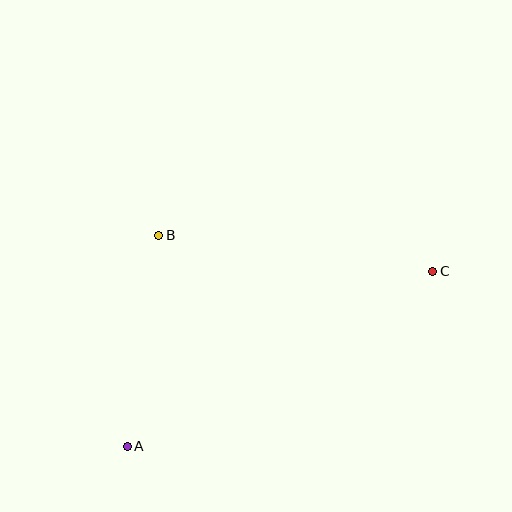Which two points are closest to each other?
Points A and B are closest to each other.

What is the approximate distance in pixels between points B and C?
The distance between B and C is approximately 276 pixels.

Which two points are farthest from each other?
Points A and C are farthest from each other.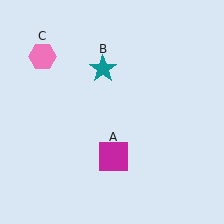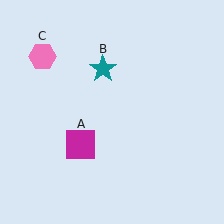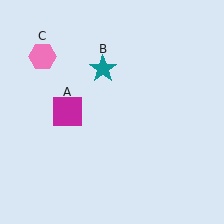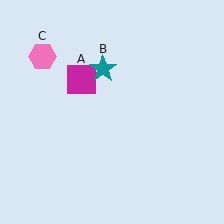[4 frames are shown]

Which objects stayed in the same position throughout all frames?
Teal star (object B) and pink hexagon (object C) remained stationary.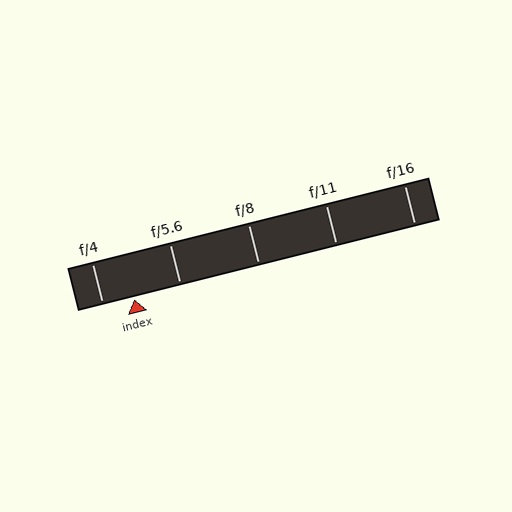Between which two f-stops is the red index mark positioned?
The index mark is between f/4 and f/5.6.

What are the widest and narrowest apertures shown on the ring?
The widest aperture shown is f/4 and the narrowest is f/16.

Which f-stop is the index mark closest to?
The index mark is closest to f/4.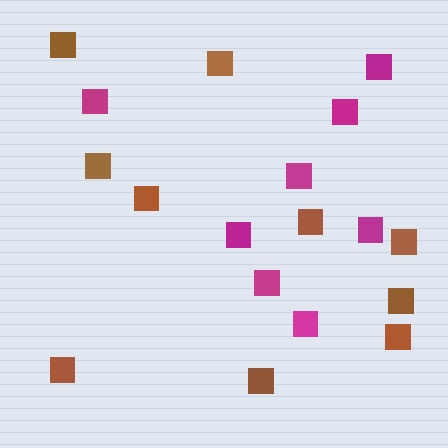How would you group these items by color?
There are 2 groups: one group of brown squares (10) and one group of magenta squares (8).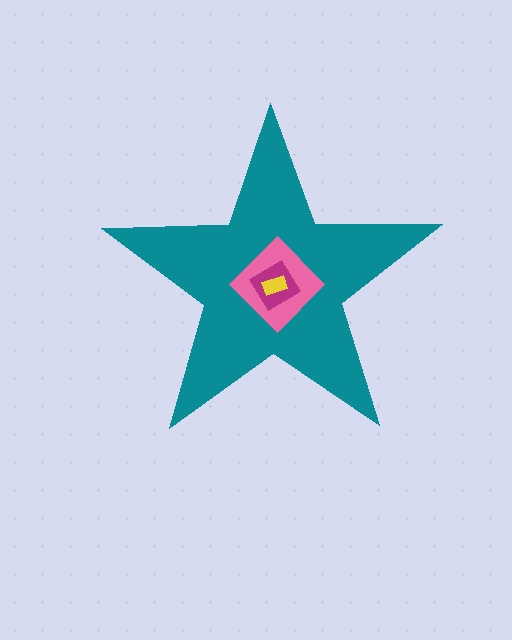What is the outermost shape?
The teal star.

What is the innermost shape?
The yellow rectangle.